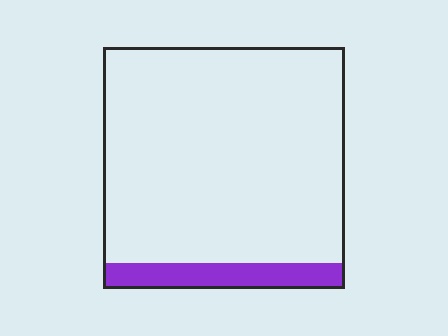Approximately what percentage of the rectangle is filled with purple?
Approximately 10%.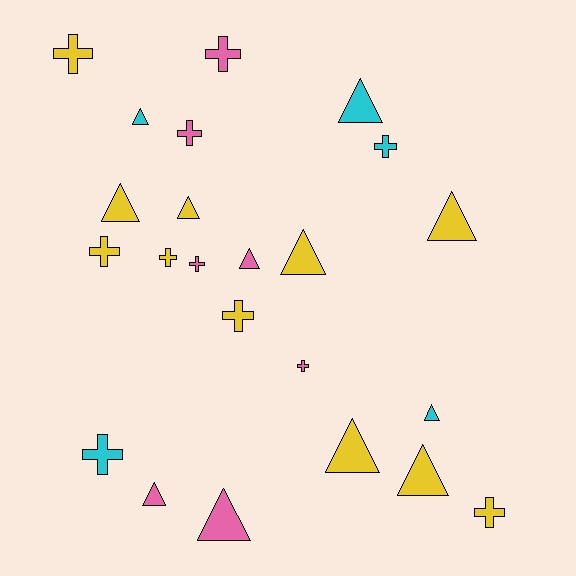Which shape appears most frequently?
Triangle, with 12 objects.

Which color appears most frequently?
Yellow, with 11 objects.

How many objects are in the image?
There are 23 objects.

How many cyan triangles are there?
There are 3 cyan triangles.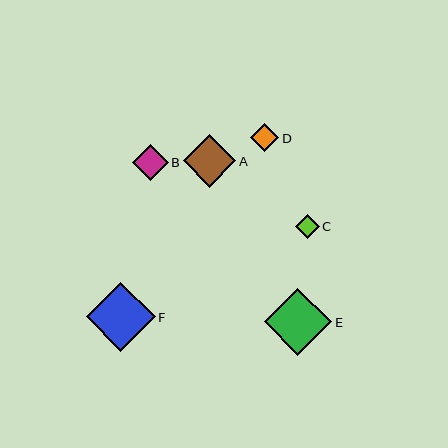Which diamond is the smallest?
Diamond C is the smallest with a size of approximately 24 pixels.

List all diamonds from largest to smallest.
From largest to smallest: F, E, A, B, D, C.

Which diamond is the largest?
Diamond F is the largest with a size of approximately 69 pixels.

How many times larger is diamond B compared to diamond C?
Diamond B is approximately 1.5 times the size of diamond C.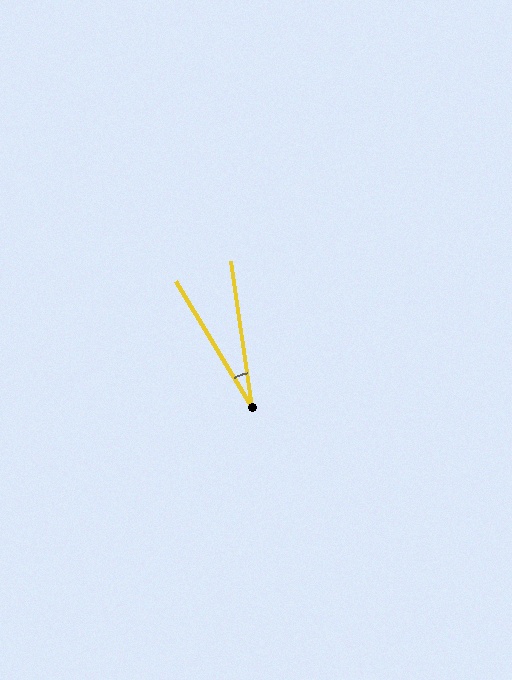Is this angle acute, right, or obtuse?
It is acute.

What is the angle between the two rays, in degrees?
Approximately 23 degrees.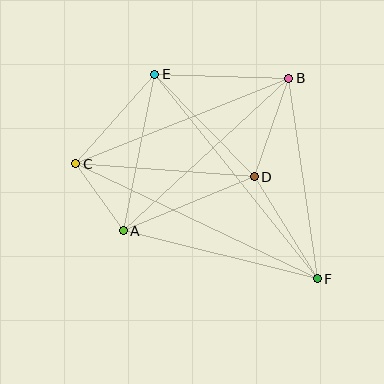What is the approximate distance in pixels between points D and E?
The distance between D and E is approximately 143 pixels.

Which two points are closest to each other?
Points A and C are closest to each other.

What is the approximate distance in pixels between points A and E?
The distance between A and E is approximately 160 pixels.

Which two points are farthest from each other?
Points C and F are farthest from each other.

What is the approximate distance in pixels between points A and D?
The distance between A and D is approximately 142 pixels.